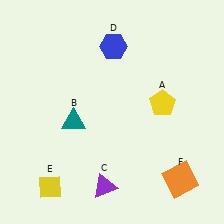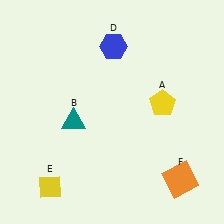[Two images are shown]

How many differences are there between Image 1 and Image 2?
There is 1 difference between the two images.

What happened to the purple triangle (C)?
The purple triangle (C) was removed in Image 2. It was in the bottom-left area of Image 1.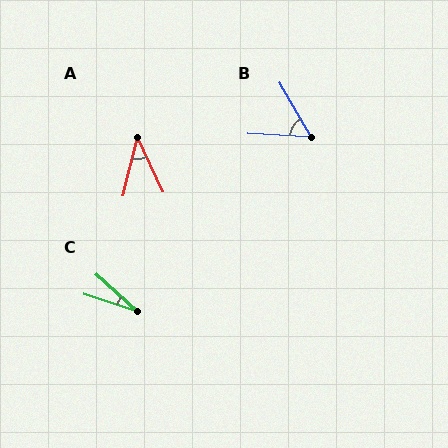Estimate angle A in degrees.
Approximately 39 degrees.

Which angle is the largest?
B, at approximately 57 degrees.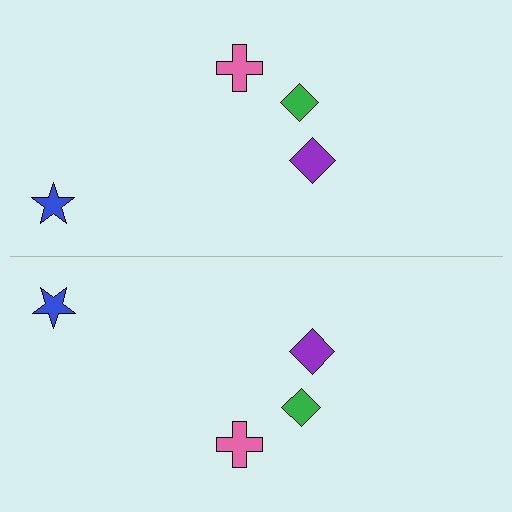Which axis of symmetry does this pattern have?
The pattern has a horizontal axis of symmetry running through the center of the image.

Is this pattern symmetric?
Yes, this pattern has bilateral (reflection) symmetry.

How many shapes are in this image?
There are 8 shapes in this image.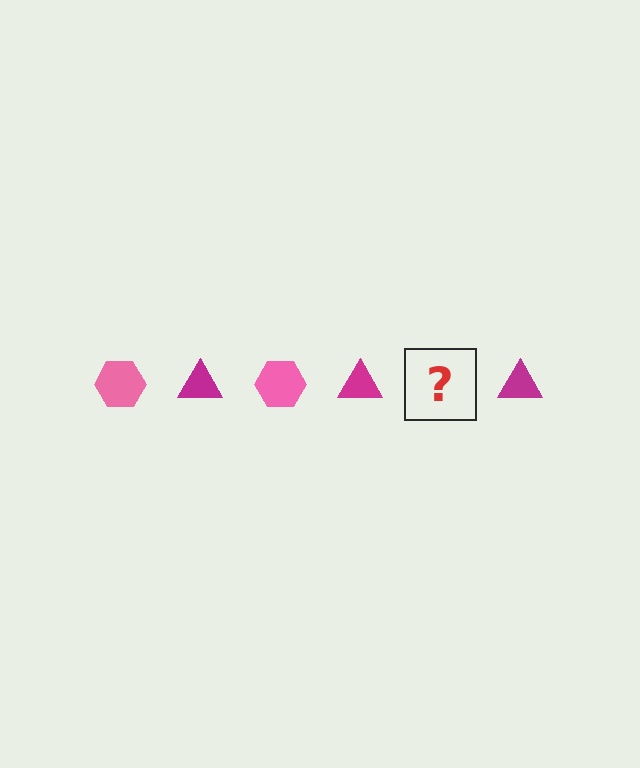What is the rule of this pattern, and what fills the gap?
The rule is that the pattern alternates between pink hexagon and magenta triangle. The gap should be filled with a pink hexagon.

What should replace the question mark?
The question mark should be replaced with a pink hexagon.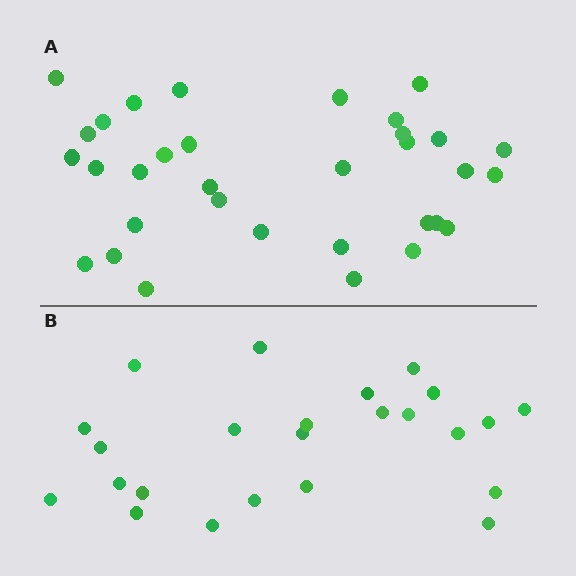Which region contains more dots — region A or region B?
Region A (the top region) has more dots.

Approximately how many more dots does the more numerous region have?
Region A has roughly 8 or so more dots than region B.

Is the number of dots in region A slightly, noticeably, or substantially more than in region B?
Region A has noticeably more, but not dramatically so. The ratio is roughly 1.4 to 1.